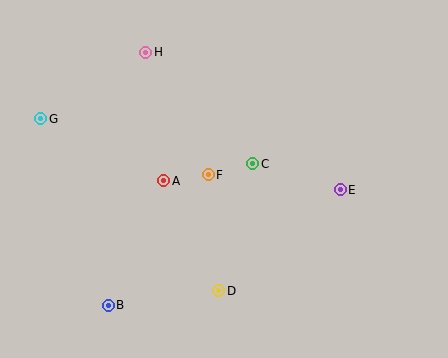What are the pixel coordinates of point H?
Point H is at (146, 52).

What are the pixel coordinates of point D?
Point D is at (219, 291).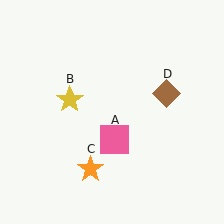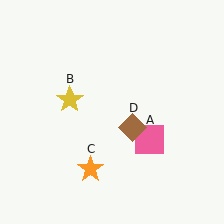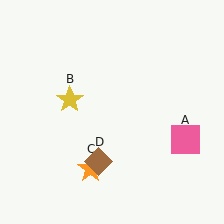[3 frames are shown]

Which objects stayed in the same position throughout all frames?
Yellow star (object B) and orange star (object C) remained stationary.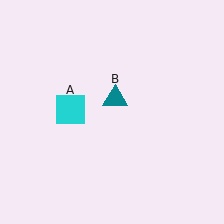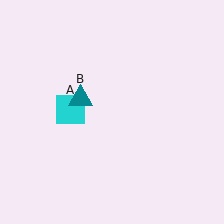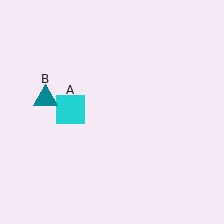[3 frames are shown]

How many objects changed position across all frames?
1 object changed position: teal triangle (object B).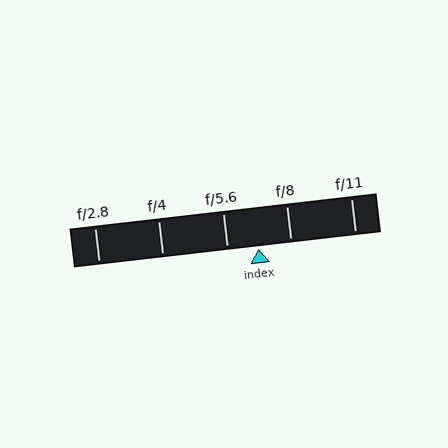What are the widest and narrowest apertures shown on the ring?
The widest aperture shown is f/2.8 and the narrowest is f/11.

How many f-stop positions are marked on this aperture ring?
There are 5 f-stop positions marked.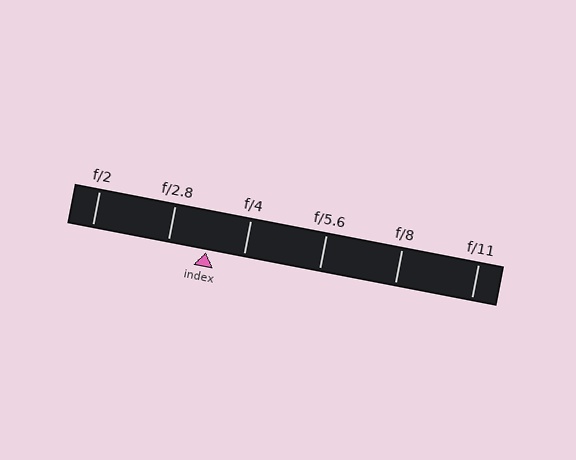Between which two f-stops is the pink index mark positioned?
The index mark is between f/2.8 and f/4.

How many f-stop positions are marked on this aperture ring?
There are 6 f-stop positions marked.